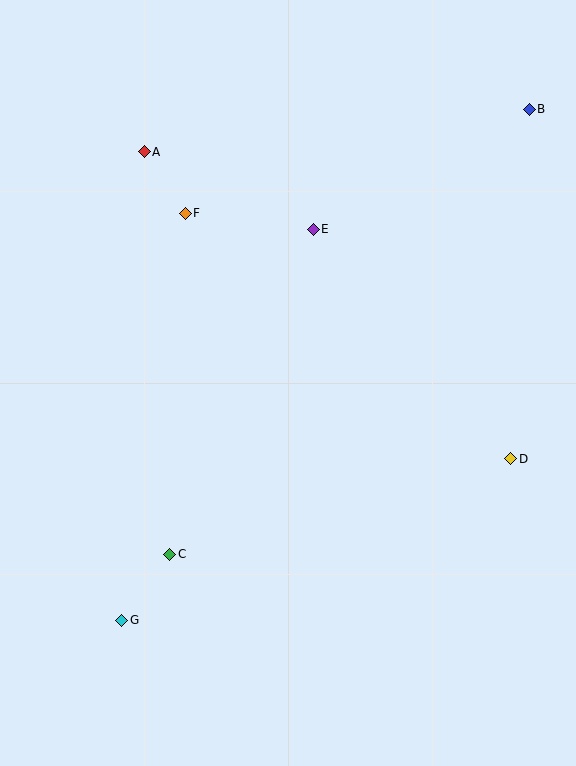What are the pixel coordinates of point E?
Point E is at (313, 229).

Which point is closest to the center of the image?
Point E at (313, 229) is closest to the center.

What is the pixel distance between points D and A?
The distance between D and A is 478 pixels.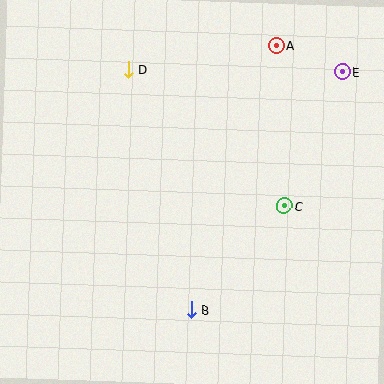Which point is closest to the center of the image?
Point C at (284, 206) is closest to the center.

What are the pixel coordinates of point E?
Point E is at (343, 72).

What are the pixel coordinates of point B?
Point B is at (191, 310).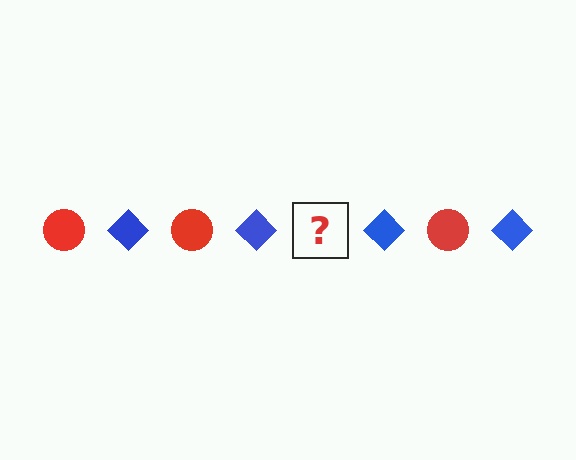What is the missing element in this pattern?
The missing element is a red circle.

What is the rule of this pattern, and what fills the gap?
The rule is that the pattern alternates between red circle and blue diamond. The gap should be filled with a red circle.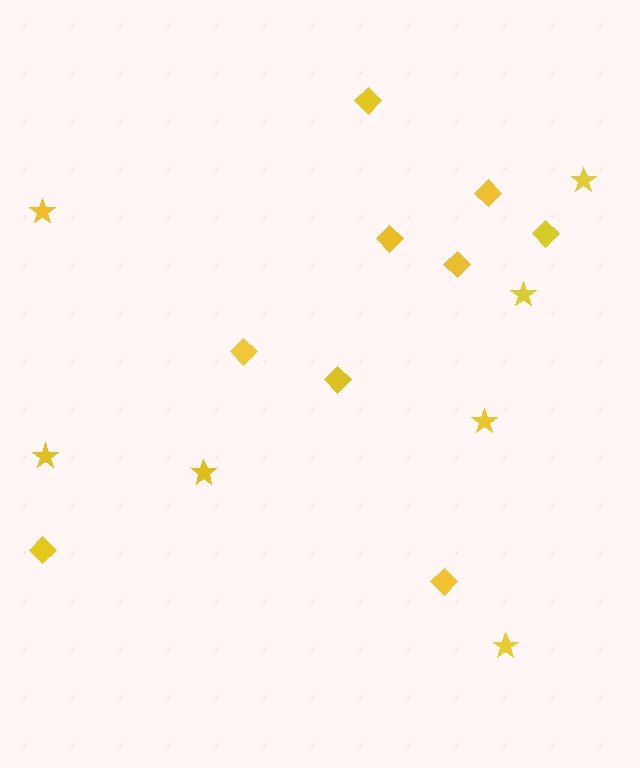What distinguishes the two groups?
There are 2 groups: one group of stars (7) and one group of diamonds (9).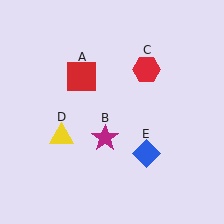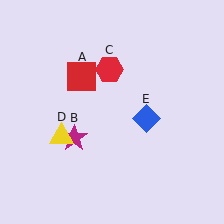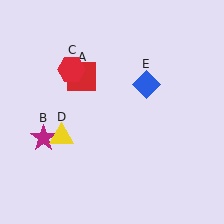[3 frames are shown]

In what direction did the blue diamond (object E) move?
The blue diamond (object E) moved up.